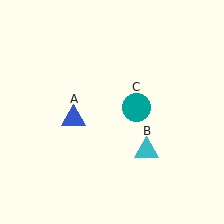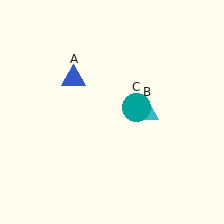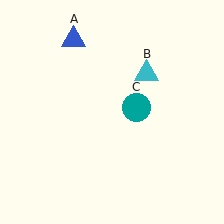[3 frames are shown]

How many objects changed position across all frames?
2 objects changed position: blue triangle (object A), cyan triangle (object B).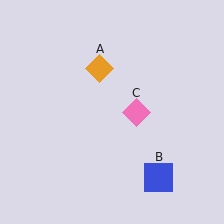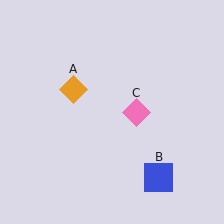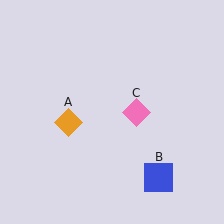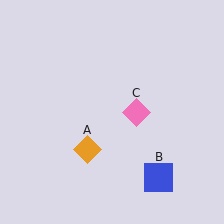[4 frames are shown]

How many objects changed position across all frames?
1 object changed position: orange diamond (object A).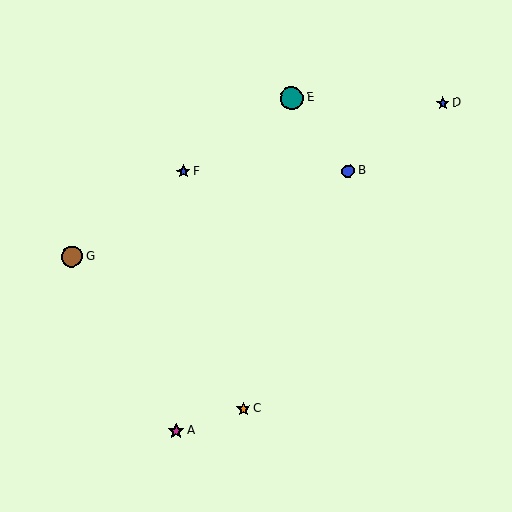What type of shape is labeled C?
Shape C is an orange star.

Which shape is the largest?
The teal circle (labeled E) is the largest.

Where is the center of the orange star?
The center of the orange star is at (243, 409).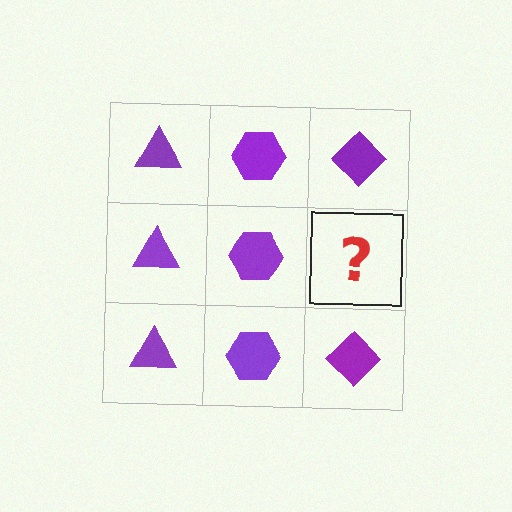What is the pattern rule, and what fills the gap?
The rule is that each column has a consistent shape. The gap should be filled with a purple diamond.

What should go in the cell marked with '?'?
The missing cell should contain a purple diamond.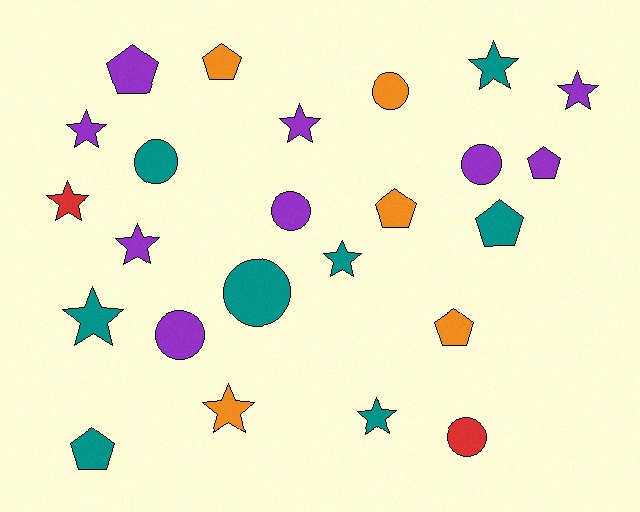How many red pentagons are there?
There are no red pentagons.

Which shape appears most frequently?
Star, with 10 objects.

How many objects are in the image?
There are 24 objects.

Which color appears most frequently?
Purple, with 9 objects.